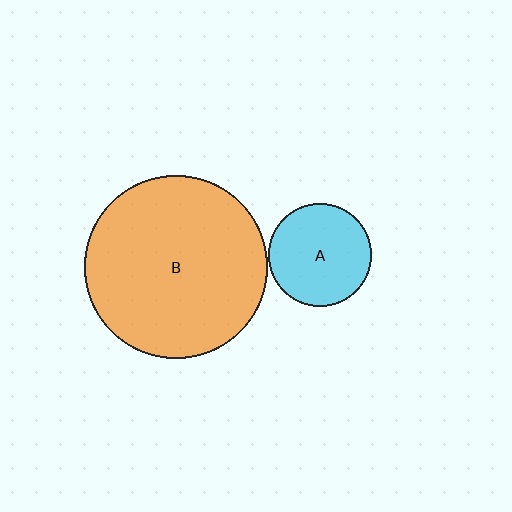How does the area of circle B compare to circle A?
Approximately 3.2 times.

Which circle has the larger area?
Circle B (orange).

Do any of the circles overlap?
No, none of the circles overlap.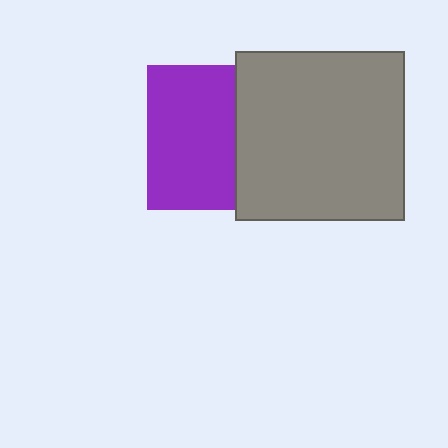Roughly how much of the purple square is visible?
About half of it is visible (roughly 61%).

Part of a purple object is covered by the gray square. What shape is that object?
It is a square.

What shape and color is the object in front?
The object in front is a gray square.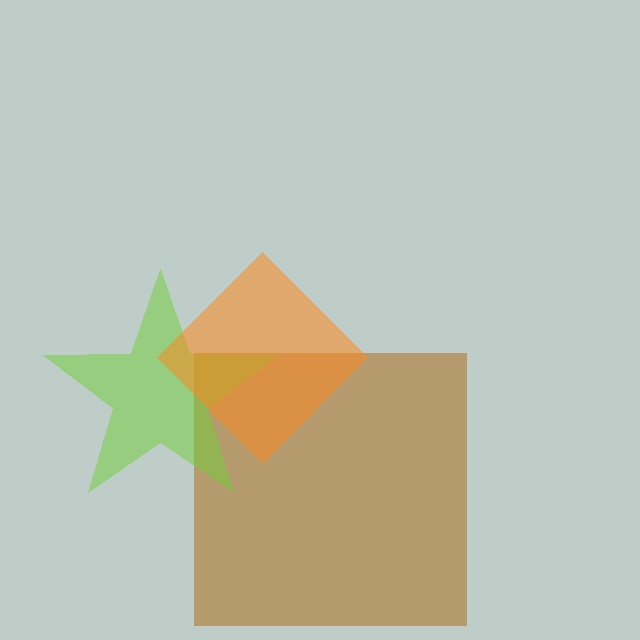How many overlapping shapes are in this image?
There are 3 overlapping shapes in the image.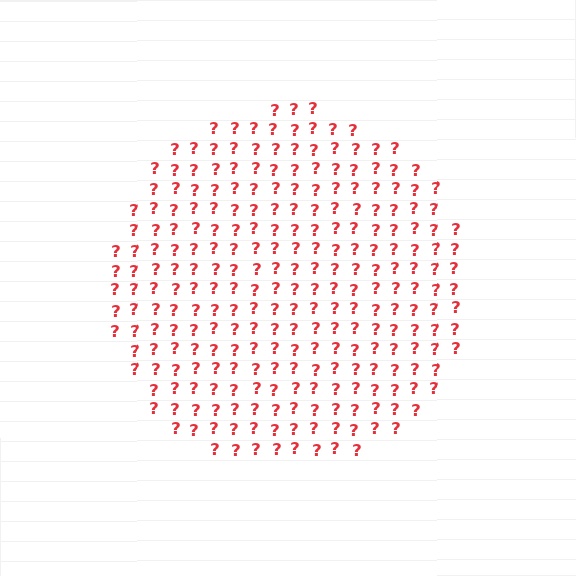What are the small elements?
The small elements are question marks.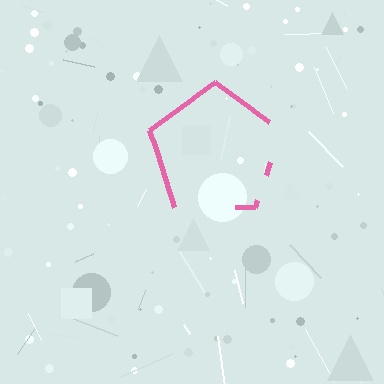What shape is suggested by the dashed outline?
The dashed outline suggests a pentagon.